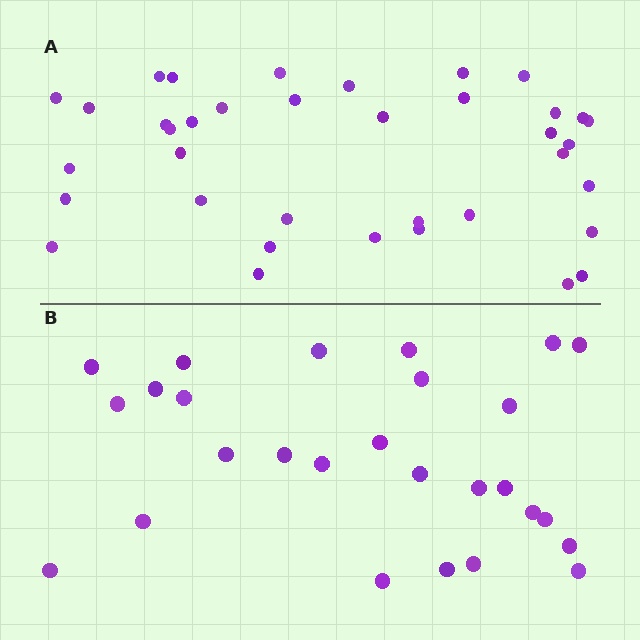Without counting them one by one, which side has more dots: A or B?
Region A (the top region) has more dots.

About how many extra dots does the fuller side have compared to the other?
Region A has roughly 10 or so more dots than region B.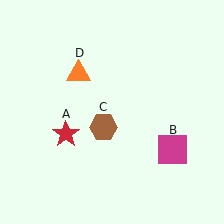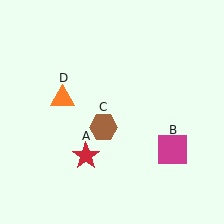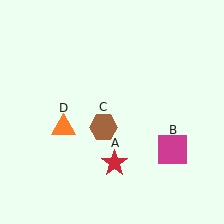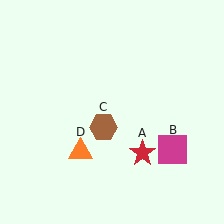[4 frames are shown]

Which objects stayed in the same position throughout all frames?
Magenta square (object B) and brown hexagon (object C) remained stationary.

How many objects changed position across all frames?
2 objects changed position: red star (object A), orange triangle (object D).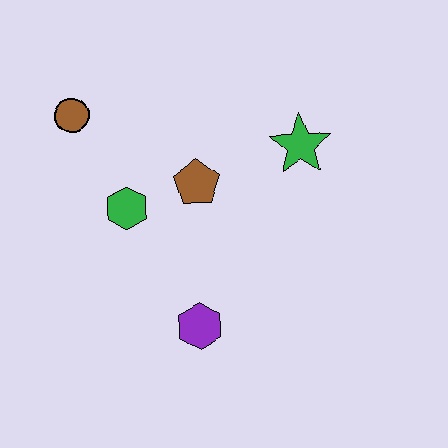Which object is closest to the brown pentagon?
The green hexagon is closest to the brown pentagon.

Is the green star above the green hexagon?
Yes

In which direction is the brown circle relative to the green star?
The brown circle is to the left of the green star.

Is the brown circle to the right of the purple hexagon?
No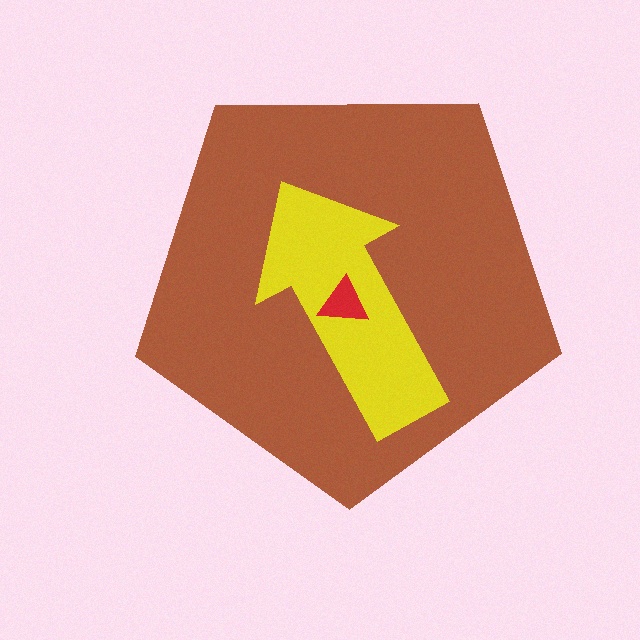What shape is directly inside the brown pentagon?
The yellow arrow.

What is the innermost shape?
The red triangle.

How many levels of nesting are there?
3.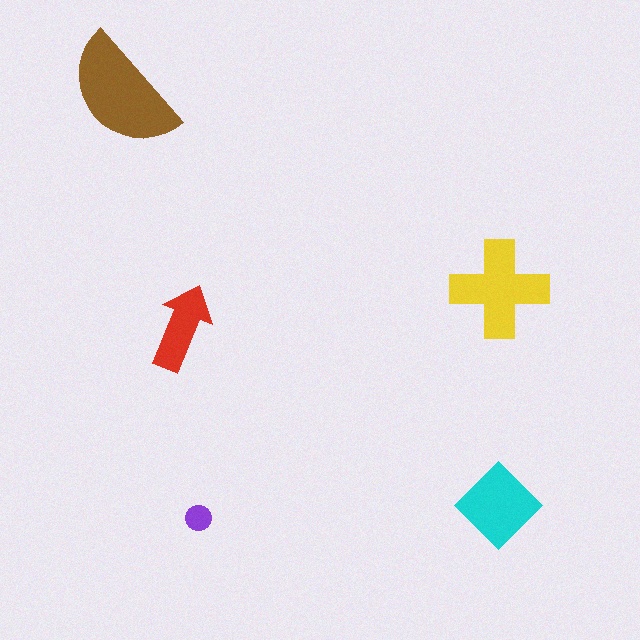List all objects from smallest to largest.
The purple circle, the red arrow, the cyan diamond, the yellow cross, the brown semicircle.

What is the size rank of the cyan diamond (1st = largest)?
3rd.